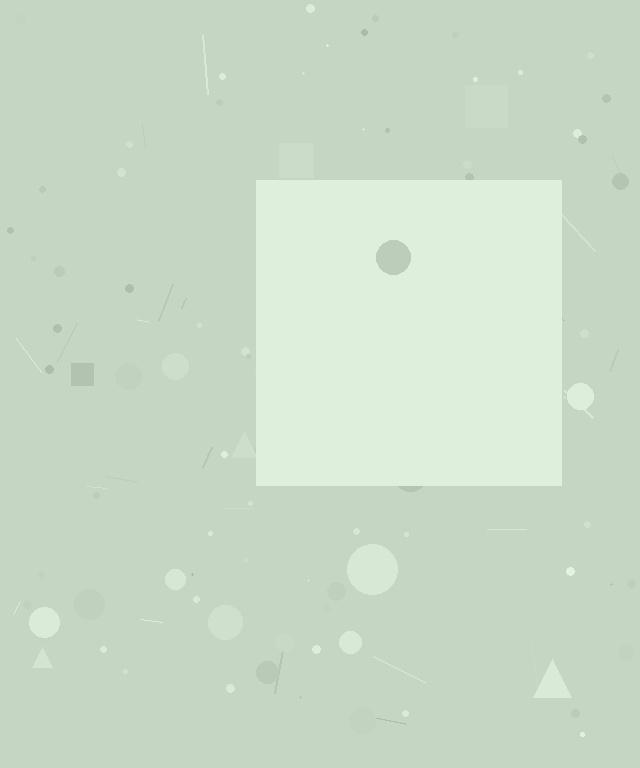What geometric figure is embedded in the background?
A square is embedded in the background.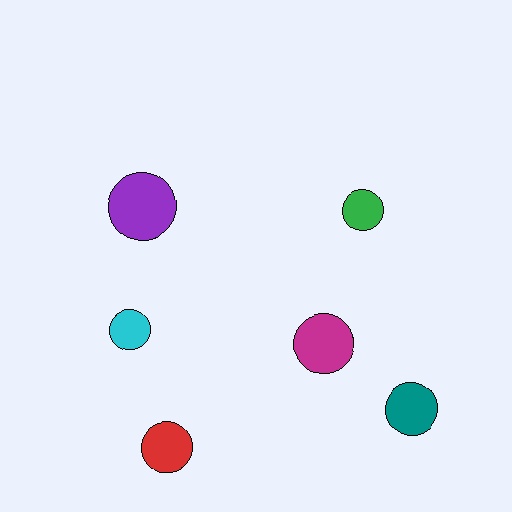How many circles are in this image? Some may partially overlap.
There are 6 circles.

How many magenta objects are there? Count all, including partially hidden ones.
There is 1 magenta object.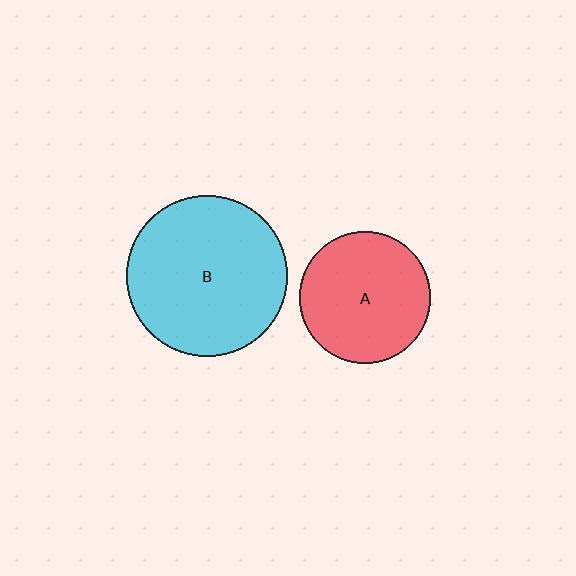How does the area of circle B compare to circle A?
Approximately 1.5 times.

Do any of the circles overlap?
No, none of the circles overlap.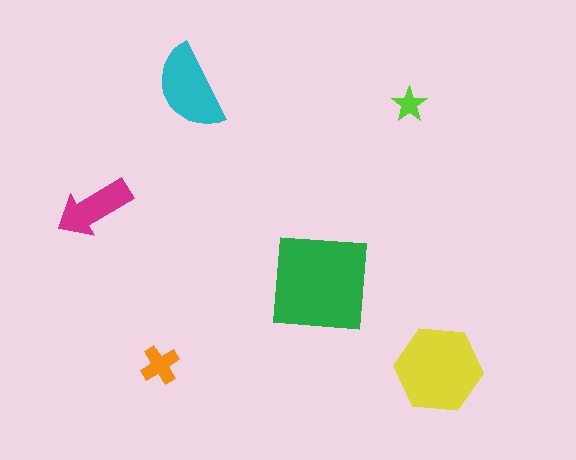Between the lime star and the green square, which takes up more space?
The green square.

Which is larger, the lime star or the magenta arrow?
The magenta arrow.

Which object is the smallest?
The lime star.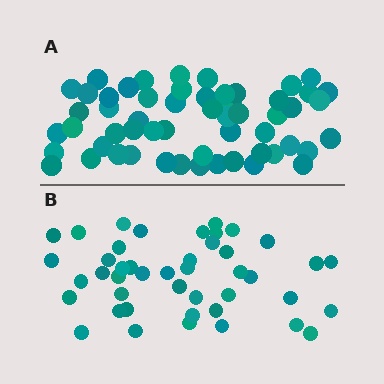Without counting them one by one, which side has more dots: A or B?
Region A (the top region) has more dots.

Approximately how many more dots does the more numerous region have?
Region A has roughly 12 or so more dots than region B.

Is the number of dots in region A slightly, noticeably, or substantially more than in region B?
Region A has noticeably more, but not dramatically so. The ratio is roughly 1.3 to 1.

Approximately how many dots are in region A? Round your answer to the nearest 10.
About 60 dots. (The exact count is 56, which rounds to 60.)